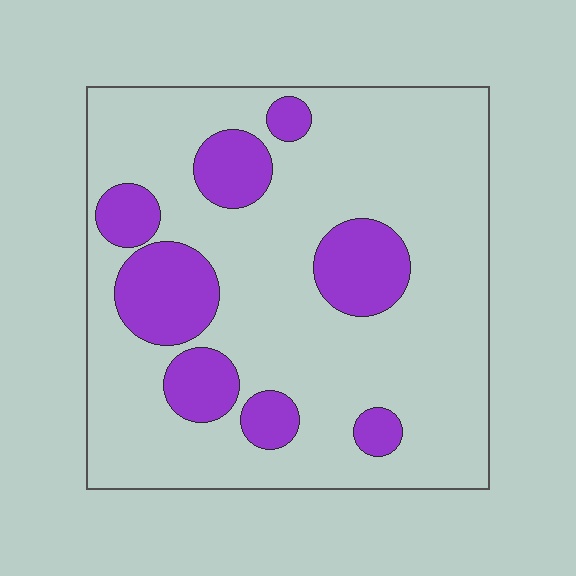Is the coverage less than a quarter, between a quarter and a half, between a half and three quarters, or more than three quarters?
Less than a quarter.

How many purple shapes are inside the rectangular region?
8.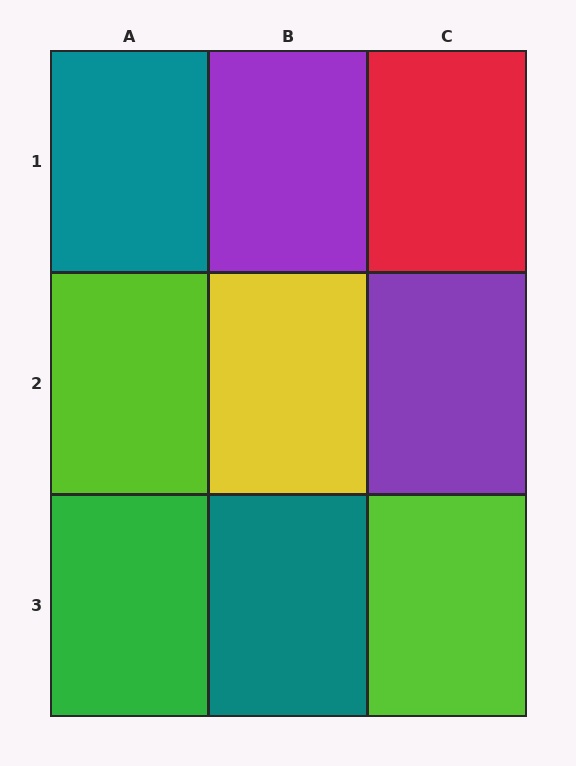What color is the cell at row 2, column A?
Lime.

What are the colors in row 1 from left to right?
Teal, purple, red.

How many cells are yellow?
1 cell is yellow.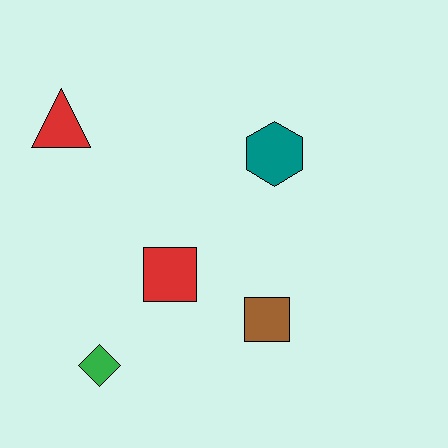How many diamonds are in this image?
There is 1 diamond.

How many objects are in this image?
There are 5 objects.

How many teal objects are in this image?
There is 1 teal object.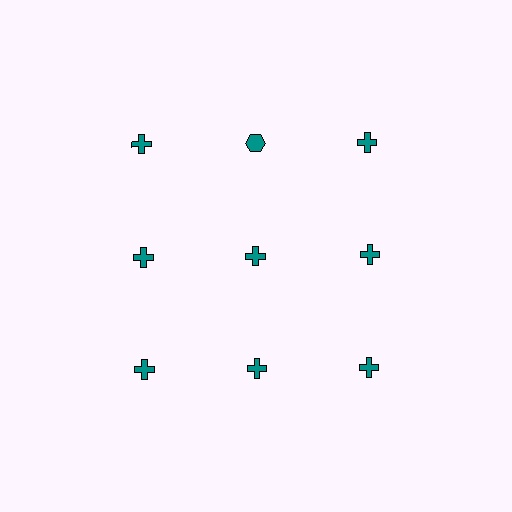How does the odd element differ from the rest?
It has a different shape: hexagon instead of cross.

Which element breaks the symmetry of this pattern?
The teal hexagon in the top row, second from left column breaks the symmetry. All other shapes are teal crosses.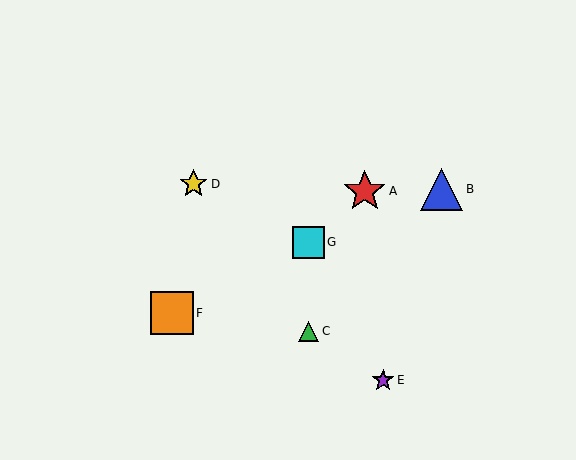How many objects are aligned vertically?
2 objects (C, G) are aligned vertically.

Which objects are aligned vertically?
Objects C, G are aligned vertically.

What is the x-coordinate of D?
Object D is at x≈193.